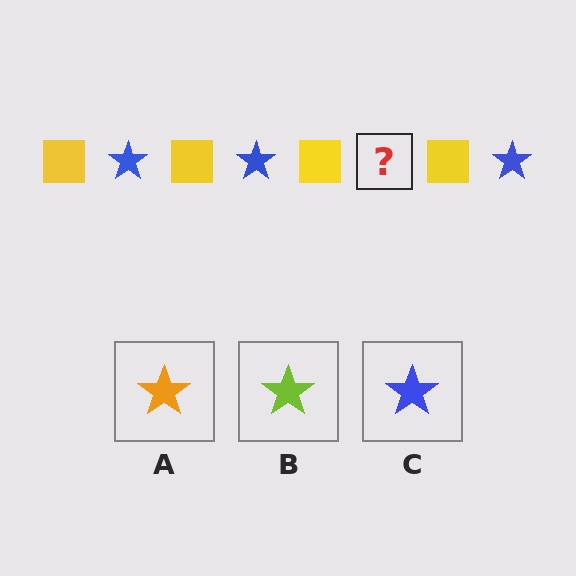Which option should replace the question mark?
Option C.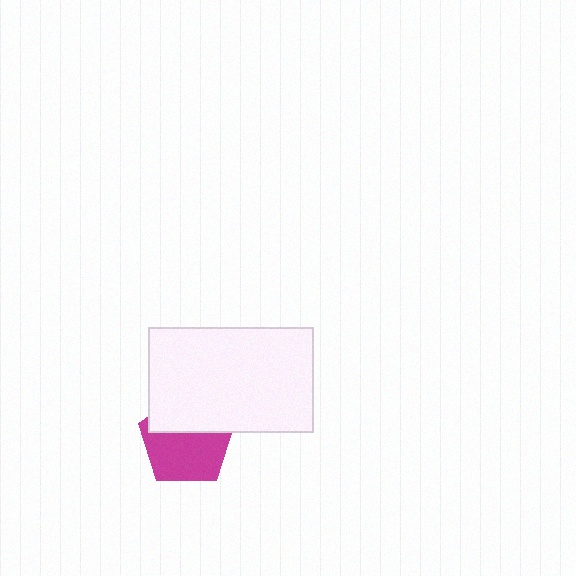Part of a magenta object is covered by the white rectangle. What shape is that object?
It is a pentagon.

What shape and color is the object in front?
The object in front is a white rectangle.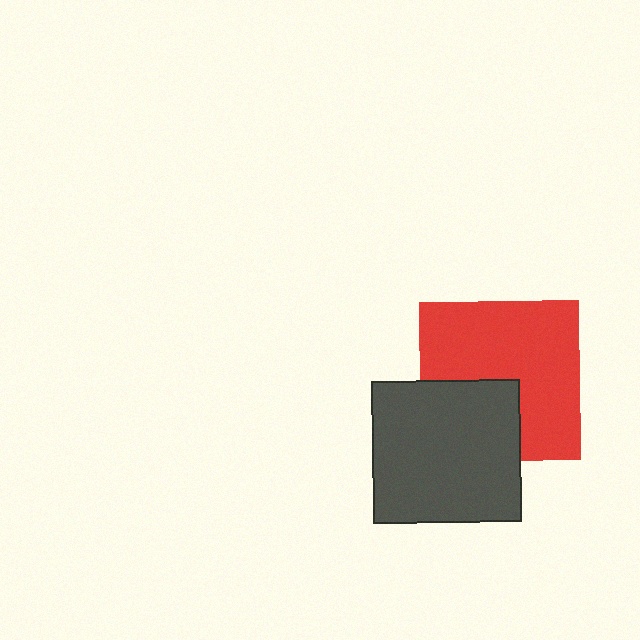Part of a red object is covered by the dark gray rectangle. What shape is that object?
It is a square.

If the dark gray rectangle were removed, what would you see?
You would see the complete red square.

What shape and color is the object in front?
The object in front is a dark gray rectangle.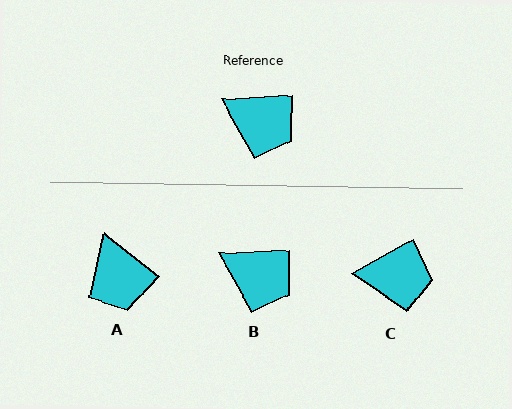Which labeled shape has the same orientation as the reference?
B.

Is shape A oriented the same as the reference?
No, it is off by about 42 degrees.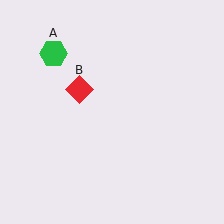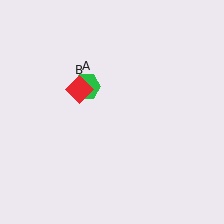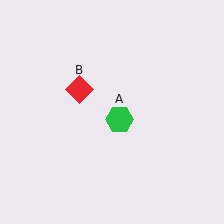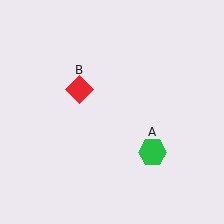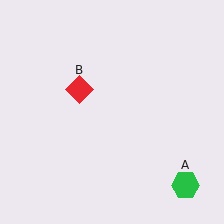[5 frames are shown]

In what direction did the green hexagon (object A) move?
The green hexagon (object A) moved down and to the right.